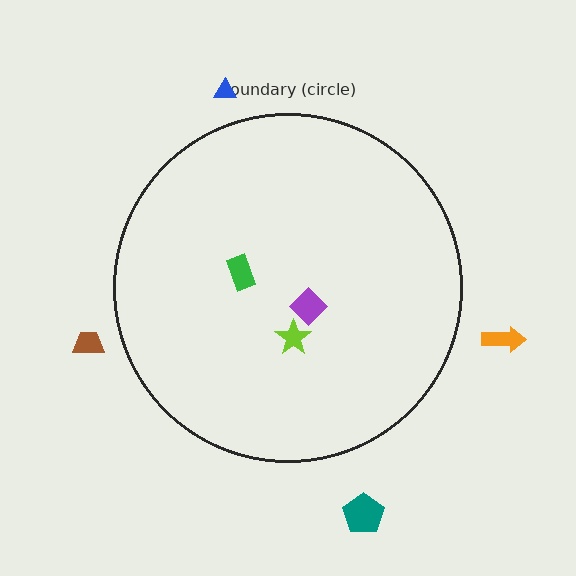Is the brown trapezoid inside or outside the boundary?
Outside.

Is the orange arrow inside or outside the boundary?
Outside.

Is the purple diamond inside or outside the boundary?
Inside.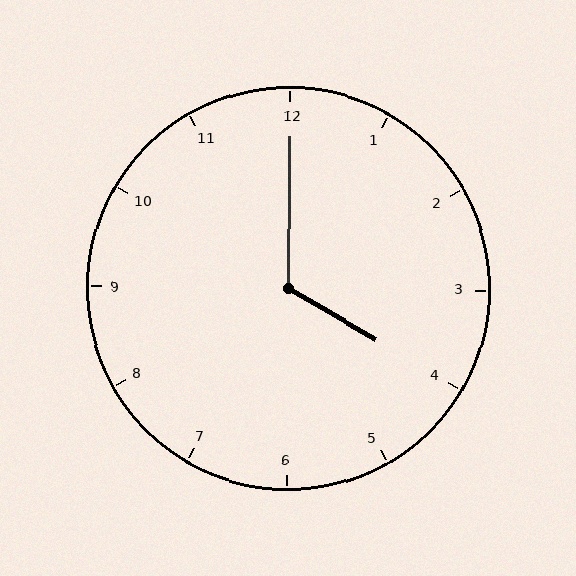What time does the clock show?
4:00.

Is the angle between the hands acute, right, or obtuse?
It is obtuse.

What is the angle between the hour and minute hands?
Approximately 120 degrees.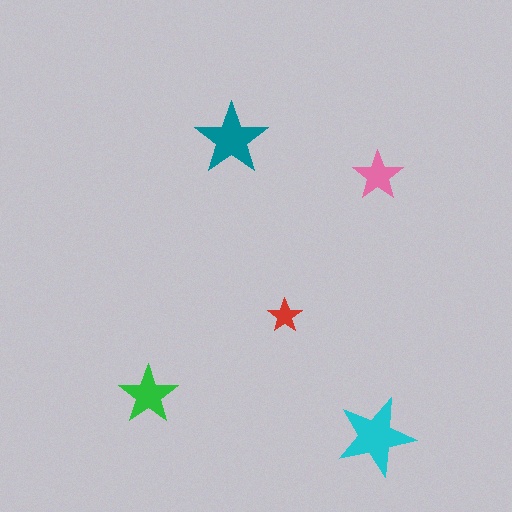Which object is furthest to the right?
The pink star is rightmost.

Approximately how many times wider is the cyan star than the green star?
About 1.5 times wider.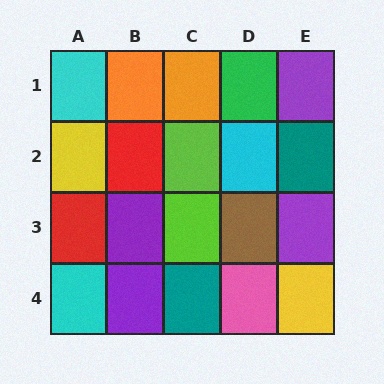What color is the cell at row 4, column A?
Cyan.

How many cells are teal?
2 cells are teal.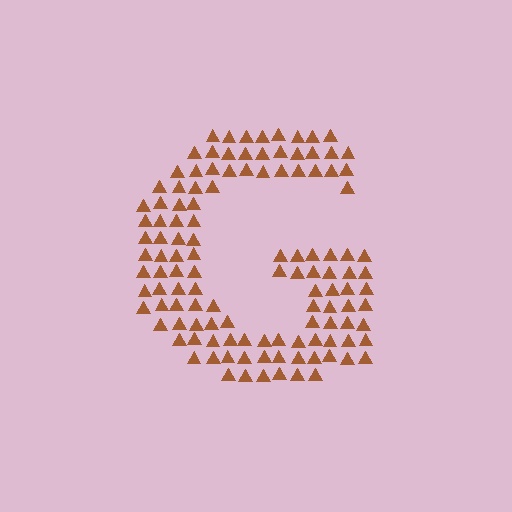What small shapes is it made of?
It is made of small triangles.